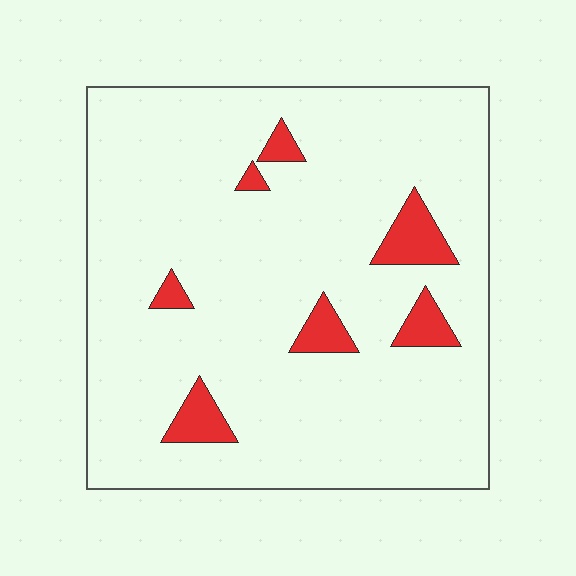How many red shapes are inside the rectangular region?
7.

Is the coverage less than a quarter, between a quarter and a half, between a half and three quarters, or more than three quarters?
Less than a quarter.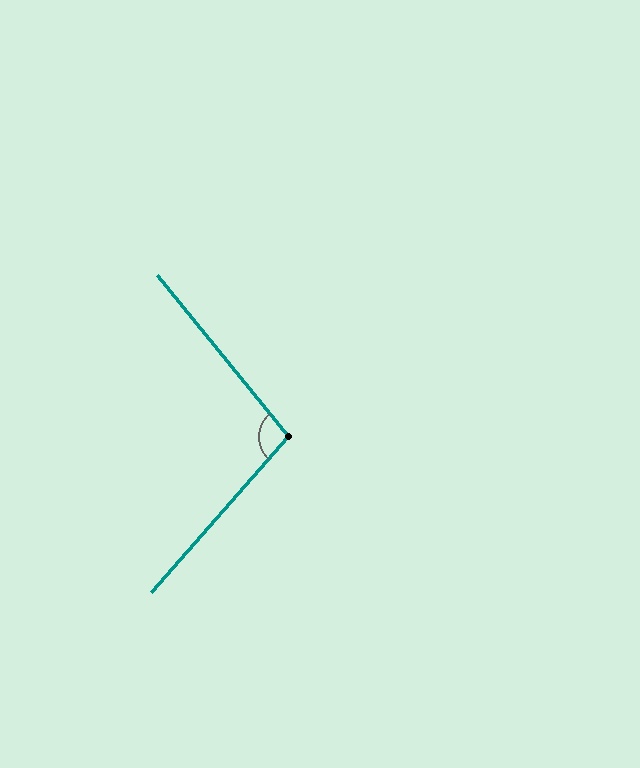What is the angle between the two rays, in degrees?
Approximately 99 degrees.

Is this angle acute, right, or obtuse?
It is obtuse.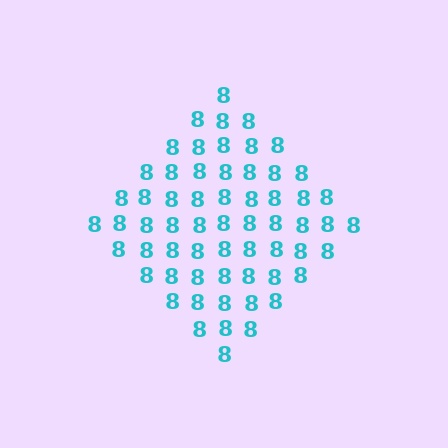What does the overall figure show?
The overall figure shows a diamond.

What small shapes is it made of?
It is made of small digit 8's.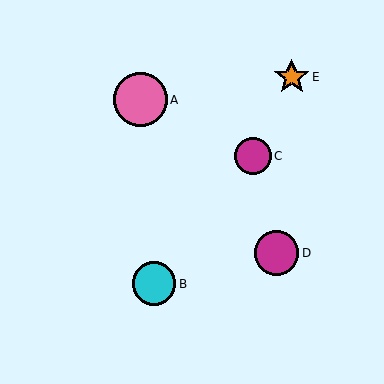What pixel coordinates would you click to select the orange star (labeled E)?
Click at (292, 77) to select the orange star E.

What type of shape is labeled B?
Shape B is a cyan circle.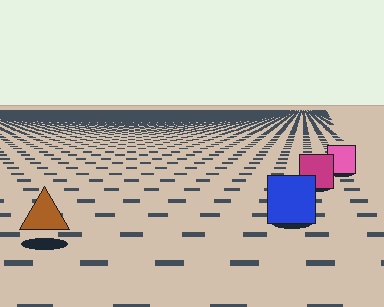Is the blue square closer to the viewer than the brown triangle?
No. The brown triangle is closer — you can tell from the texture gradient: the ground texture is coarser near it.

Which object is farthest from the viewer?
The pink square is farthest from the viewer. It appears smaller and the ground texture around it is denser.